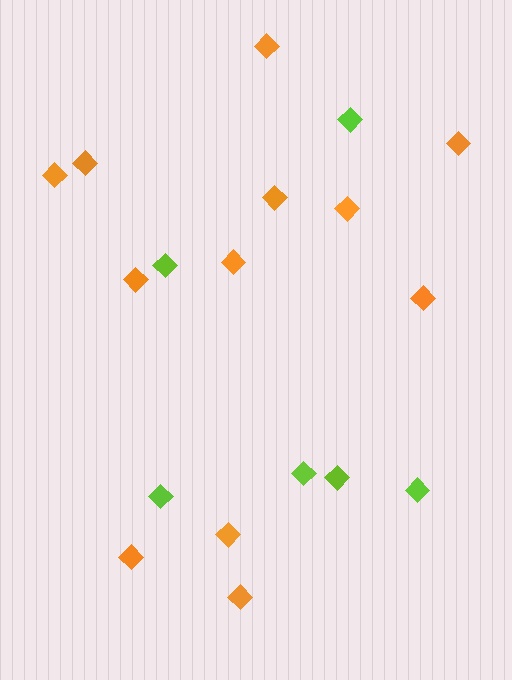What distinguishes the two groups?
There are 2 groups: one group of orange diamonds (12) and one group of lime diamonds (6).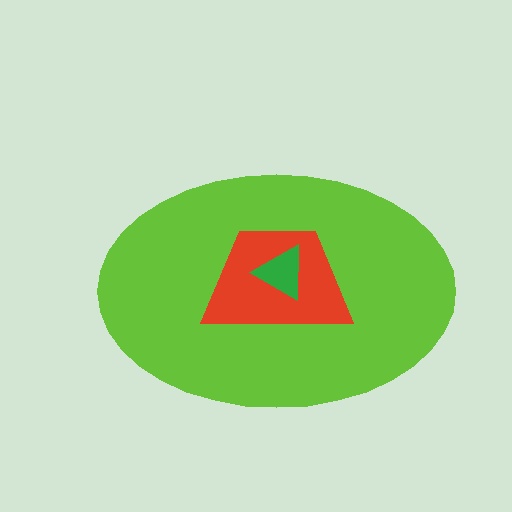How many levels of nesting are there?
3.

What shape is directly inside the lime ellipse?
The red trapezoid.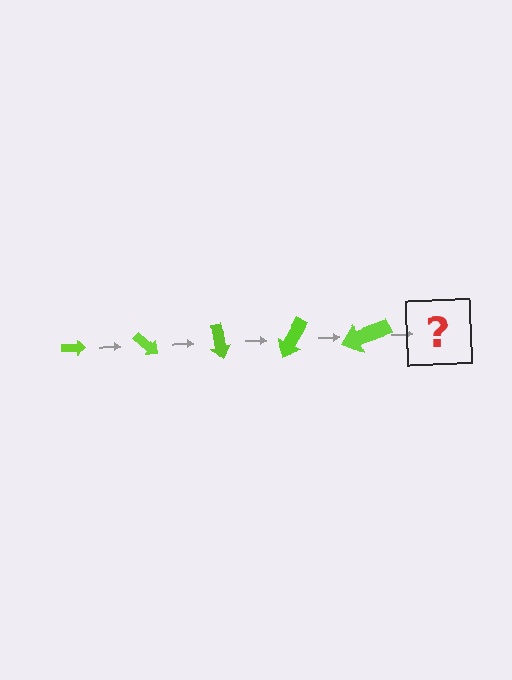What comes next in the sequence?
The next element should be an arrow, larger than the previous one and rotated 200 degrees from the start.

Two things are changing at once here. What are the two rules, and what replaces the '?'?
The two rules are that the arrow grows larger each step and it rotates 40 degrees each step. The '?' should be an arrow, larger than the previous one and rotated 200 degrees from the start.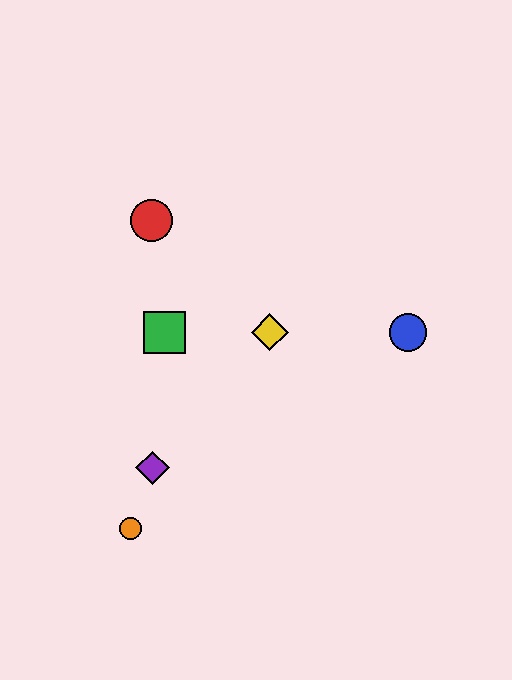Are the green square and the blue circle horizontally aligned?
Yes, both are at y≈332.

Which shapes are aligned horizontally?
The blue circle, the green square, the yellow diamond are aligned horizontally.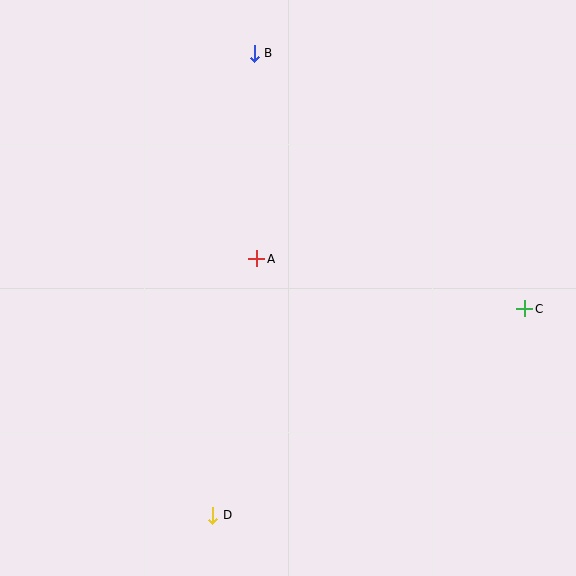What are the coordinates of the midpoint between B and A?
The midpoint between B and A is at (255, 156).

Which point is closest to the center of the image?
Point A at (257, 259) is closest to the center.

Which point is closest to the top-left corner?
Point B is closest to the top-left corner.